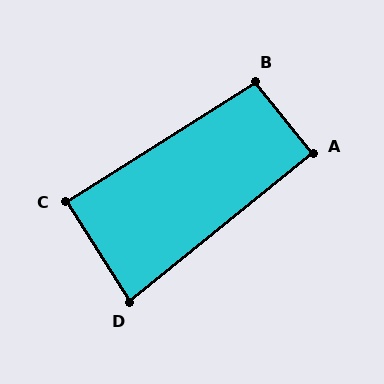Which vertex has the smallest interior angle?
D, at approximately 83 degrees.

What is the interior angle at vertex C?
Approximately 90 degrees (approximately right).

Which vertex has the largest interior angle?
B, at approximately 97 degrees.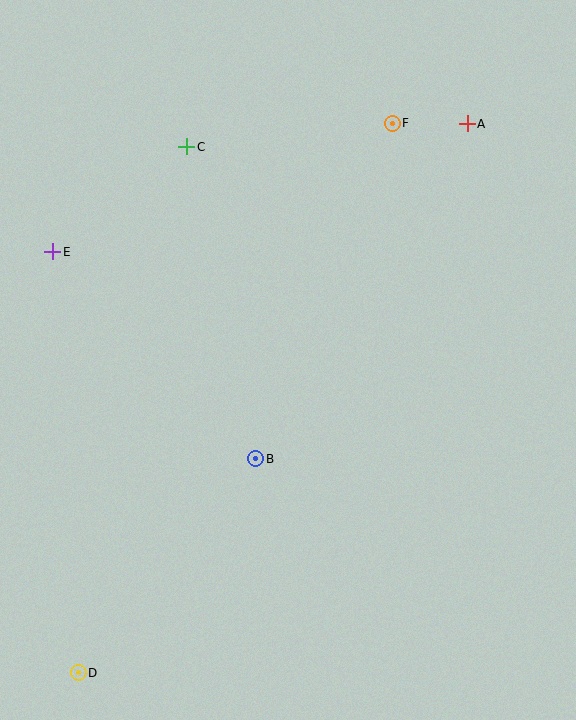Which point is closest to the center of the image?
Point B at (256, 459) is closest to the center.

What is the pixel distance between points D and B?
The distance between D and B is 278 pixels.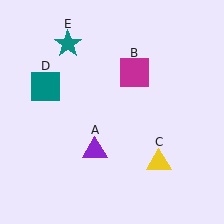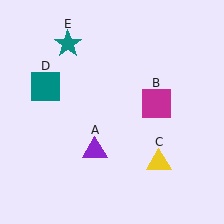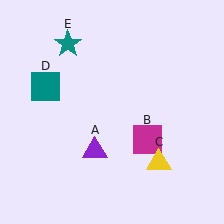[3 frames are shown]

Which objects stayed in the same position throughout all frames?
Purple triangle (object A) and yellow triangle (object C) and teal square (object D) and teal star (object E) remained stationary.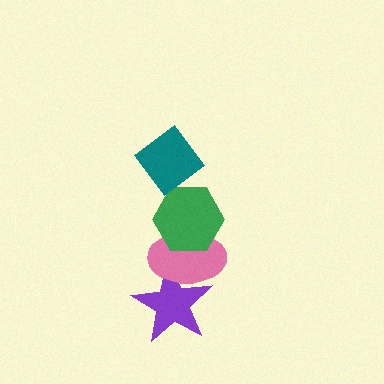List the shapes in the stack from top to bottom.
From top to bottom: the teal diamond, the green hexagon, the pink ellipse, the purple star.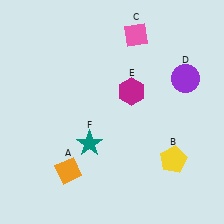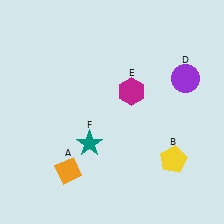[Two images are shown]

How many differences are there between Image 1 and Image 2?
There is 1 difference between the two images.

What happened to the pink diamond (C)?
The pink diamond (C) was removed in Image 2. It was in the top-right area of Image 1.